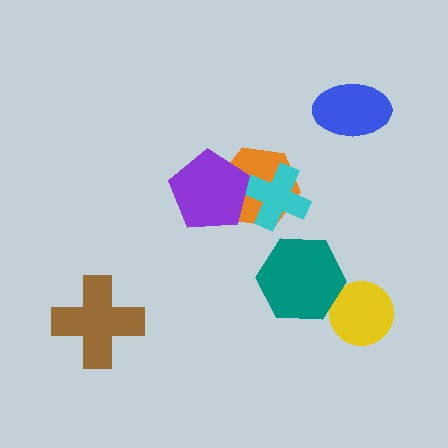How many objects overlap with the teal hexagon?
1 object overlaps with the teal hexagon.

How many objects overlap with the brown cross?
0 objects overlap with the brown cross.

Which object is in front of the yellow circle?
The teal hexagon is in front of the yellow circle.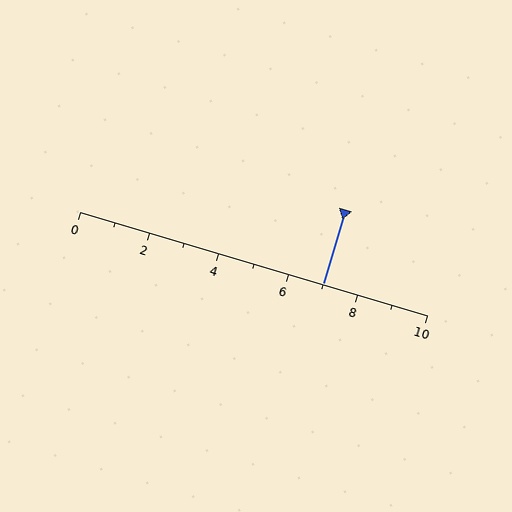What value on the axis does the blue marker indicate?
The marker indicates approximately 7.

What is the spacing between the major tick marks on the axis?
The major ticks are spaced 2 apart.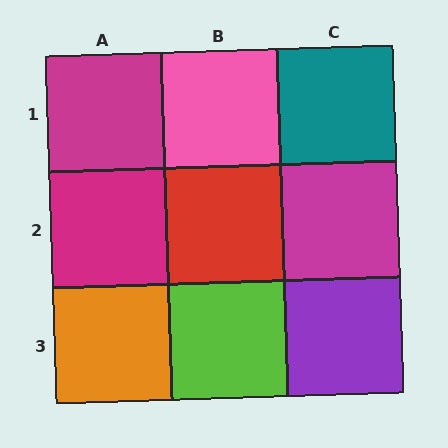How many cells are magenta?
3 cells are magenta.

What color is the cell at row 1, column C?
Teal.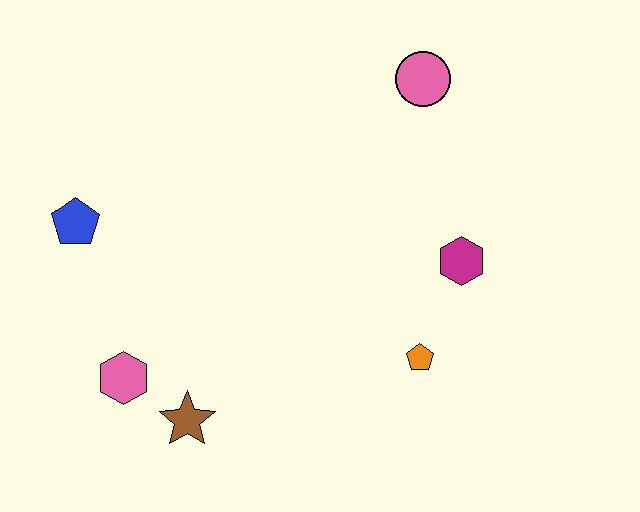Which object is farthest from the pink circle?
The pink hexagon is farthest from the pink circle.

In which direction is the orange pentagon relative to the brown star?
The orange pentagon is to the right of the brown star.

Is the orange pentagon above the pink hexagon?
Yes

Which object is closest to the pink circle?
The magenta hexagon is closest to the pink circle.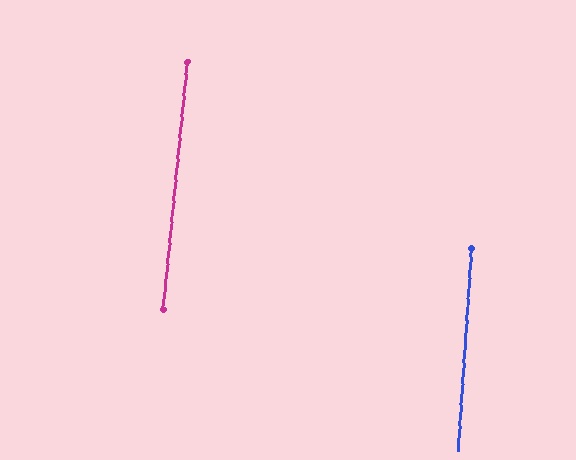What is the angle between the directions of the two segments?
Approximately 2 degrees.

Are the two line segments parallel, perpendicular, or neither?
Parallel — their directions differ by only 1.8°.